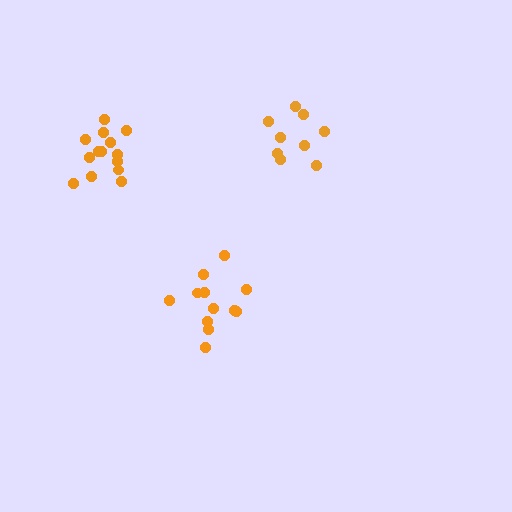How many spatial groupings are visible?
There are 3 spatial groupings.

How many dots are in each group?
Group 1: 12 dots, Group 2: 14 dots, Group 3: 9 dots (35 total).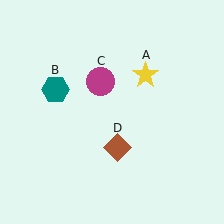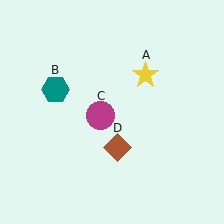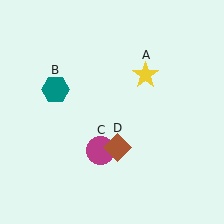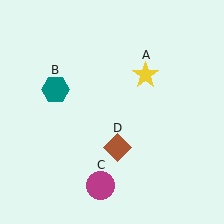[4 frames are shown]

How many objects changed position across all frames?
1 object changed position: magenta circle (object C).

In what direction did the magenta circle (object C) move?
The magenta circle (object C) moved down.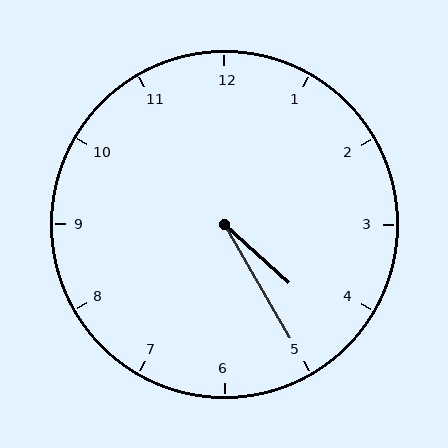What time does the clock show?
4:25.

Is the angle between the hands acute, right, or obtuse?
It is acute.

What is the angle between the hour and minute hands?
Approximately 18 degrees.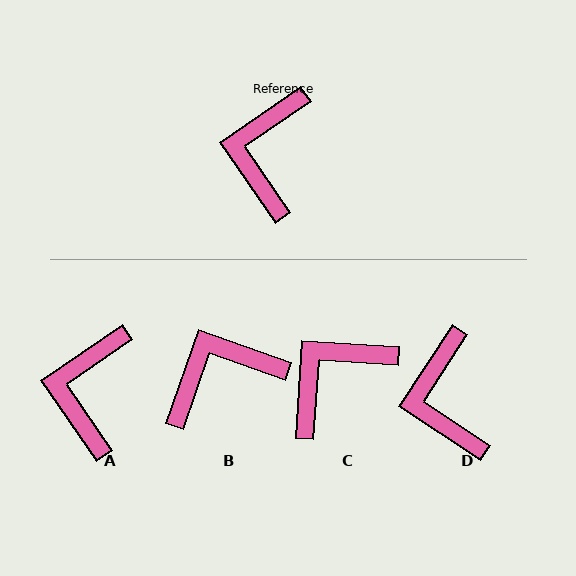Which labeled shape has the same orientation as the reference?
A.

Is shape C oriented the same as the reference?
No, it is off by about 38 degrees.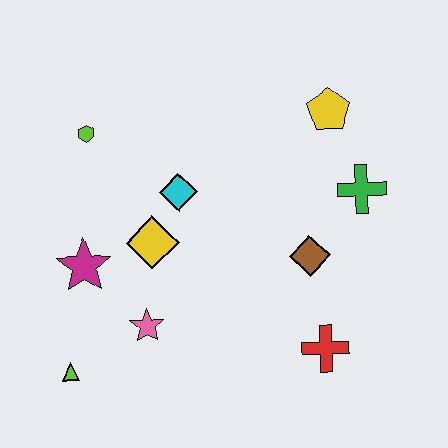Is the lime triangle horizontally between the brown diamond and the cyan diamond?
No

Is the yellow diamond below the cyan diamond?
Yes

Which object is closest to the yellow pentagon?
The green cross is closest to the yellow pentagon.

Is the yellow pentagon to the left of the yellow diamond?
No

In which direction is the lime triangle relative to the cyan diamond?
The lime triangle is below the cyan diamond.